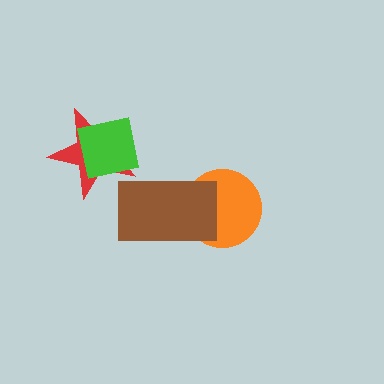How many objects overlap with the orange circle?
1 object overlaps with the orange circle.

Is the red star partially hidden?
Yes, it is partially covered by another shape.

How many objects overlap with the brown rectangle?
1 object overlaps with the brown rectangle.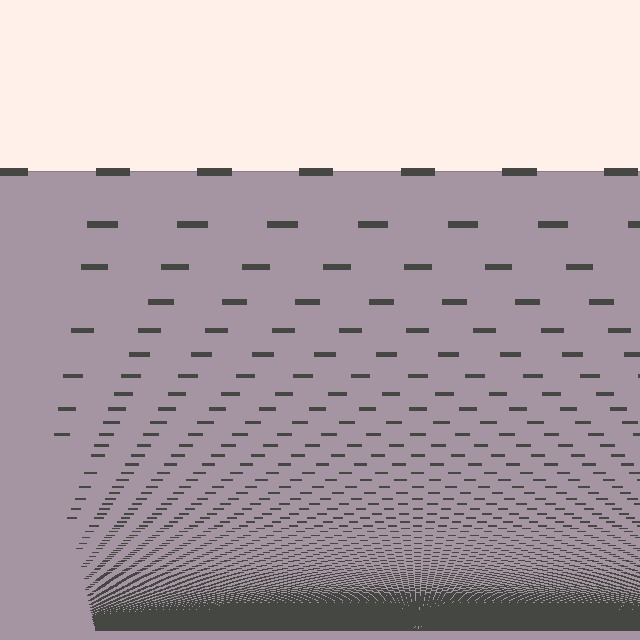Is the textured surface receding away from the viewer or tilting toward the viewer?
The surface appears to tilt toward the viewer. Texture elements get larger and sparser toward the top.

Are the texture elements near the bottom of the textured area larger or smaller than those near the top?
Smaller. The gradient is inverted — elements near the bottom are smaller and denser.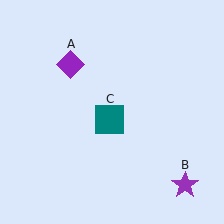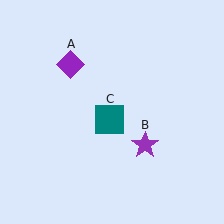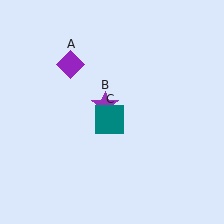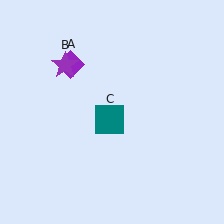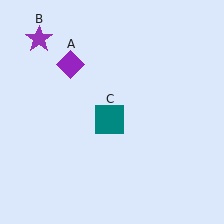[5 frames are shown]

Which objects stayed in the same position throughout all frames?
Purple diamond (object A) and teal square (object C) remained stationary.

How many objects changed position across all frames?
1 object changed position: purple star (object B).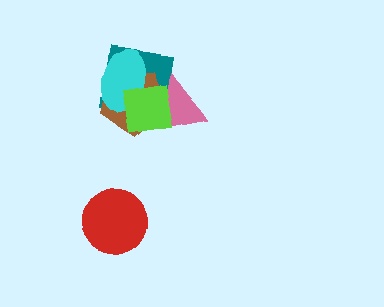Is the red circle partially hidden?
No, no other shape covers it.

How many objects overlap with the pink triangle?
4 objects overlap with the pink triangle.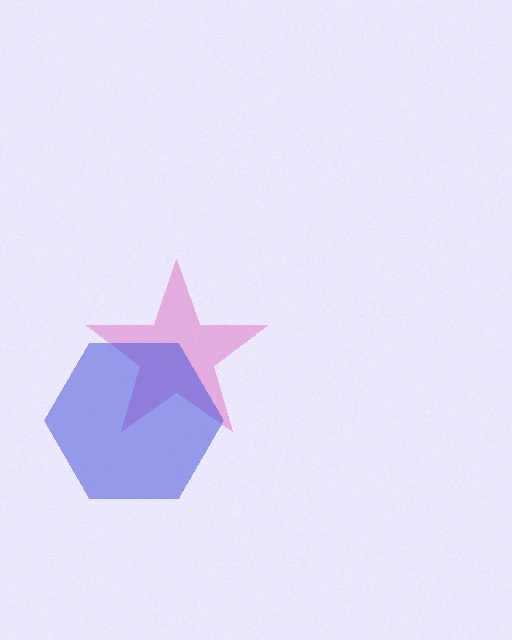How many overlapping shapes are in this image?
There are 2 overlapping shapes in the image.